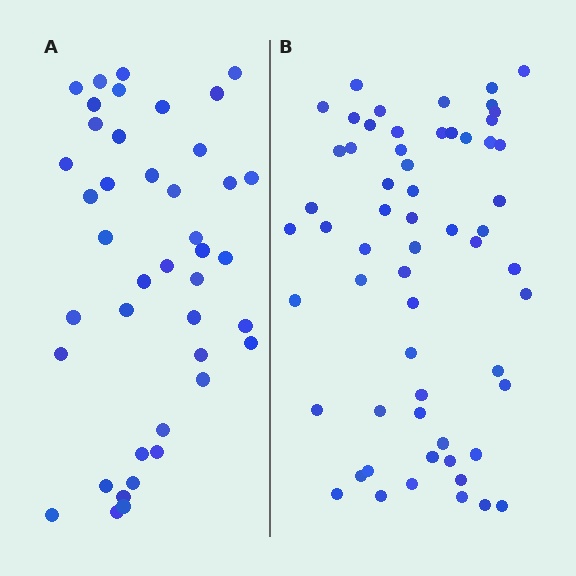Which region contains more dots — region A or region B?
Region B (the right region) has more dots.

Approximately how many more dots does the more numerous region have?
Region B has approximately 20 more dots than region A.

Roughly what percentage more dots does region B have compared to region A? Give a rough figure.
About 45% more.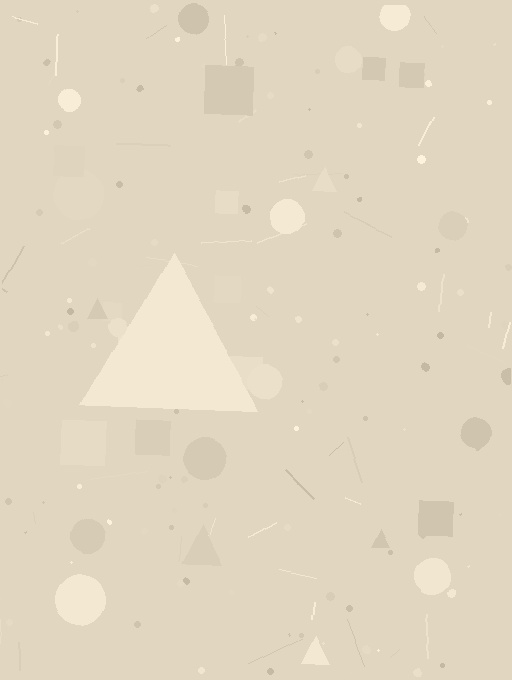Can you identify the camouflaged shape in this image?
The camouflaged shape is a triangle.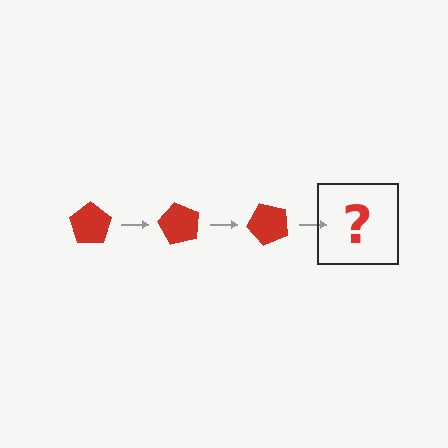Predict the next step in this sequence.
The next step is a red pentagon rotated 180 degrees.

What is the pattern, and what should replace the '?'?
The pattern is that the pentagon rotates 60 degrees each step. The '?' should be a red pentagon rotated 180 degrees.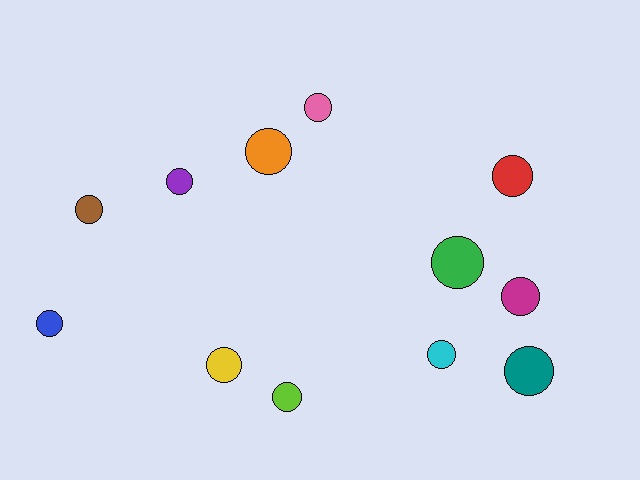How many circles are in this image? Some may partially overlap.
There are 12 circles.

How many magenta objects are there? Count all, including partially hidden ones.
There is 1 magenta object.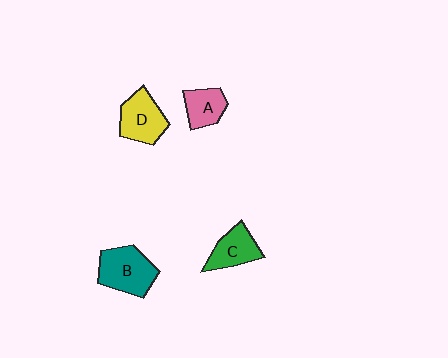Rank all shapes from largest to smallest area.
From largest to smallest: B (teal), D (yellow), C (green), A (pink).